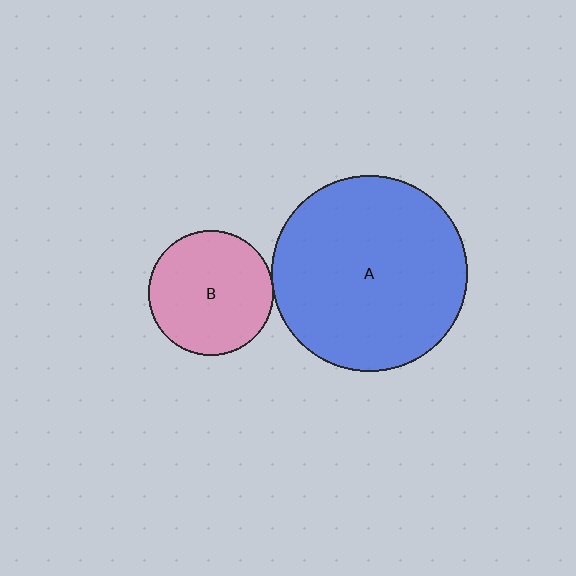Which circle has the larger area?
Circle A (blue).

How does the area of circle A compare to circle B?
Approximately 2.4 times.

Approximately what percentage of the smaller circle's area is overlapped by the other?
Approximately 5%.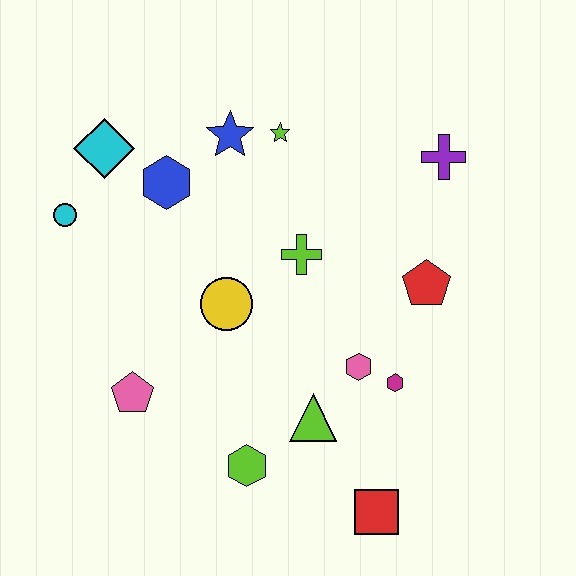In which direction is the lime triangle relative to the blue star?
The lime triangle is below the blue star.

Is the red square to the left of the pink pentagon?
No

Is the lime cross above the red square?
Yes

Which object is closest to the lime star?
The blue star is closest to the lime star.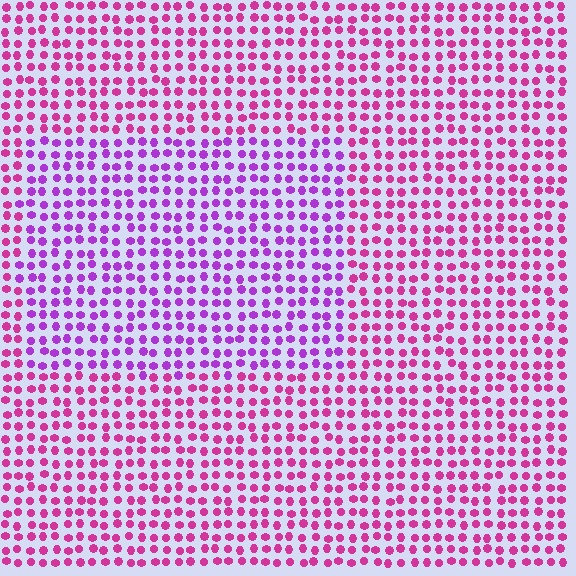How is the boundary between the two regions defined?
The boundary is defined purely by a slight shift in hue (about 36 degrees). Spacing, size, and orientation are identical on both sides.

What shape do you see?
I see a rectangle.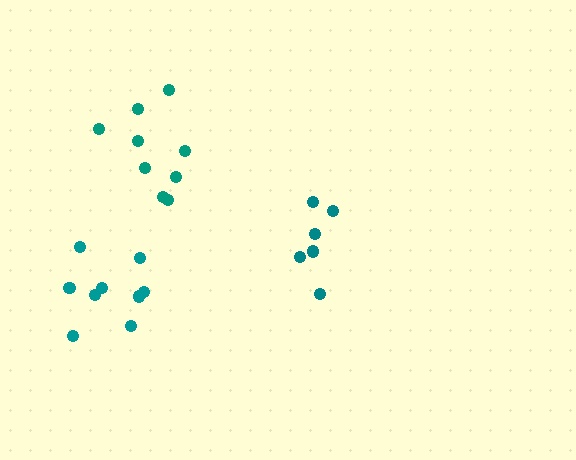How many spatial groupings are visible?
There are 3 spatial groupings.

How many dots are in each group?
Group 1: 6 dots, Group 2: 9 dots, Group 3: 9 dots (24 total).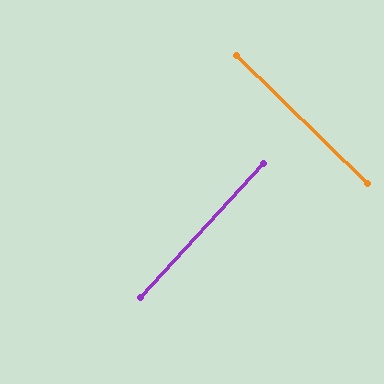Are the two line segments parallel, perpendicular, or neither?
Perpendicular — they meet at approximately 88°.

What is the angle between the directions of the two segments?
Approximately 88 degrees.